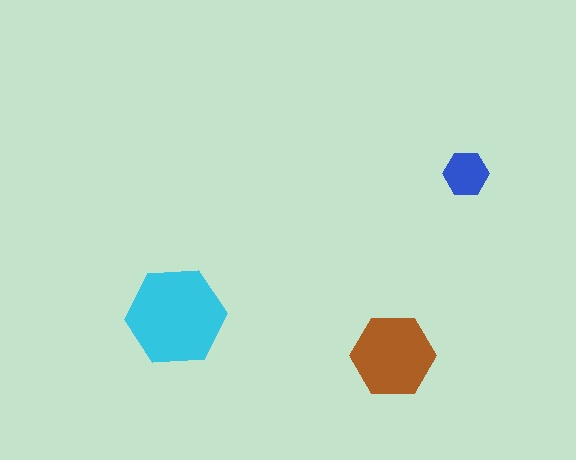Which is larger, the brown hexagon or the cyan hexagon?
The cyan one.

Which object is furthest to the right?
The blue hexagon is rightmost.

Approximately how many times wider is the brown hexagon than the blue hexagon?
About 2 times wider.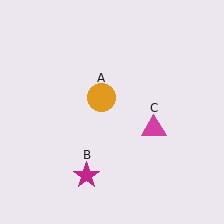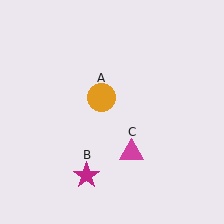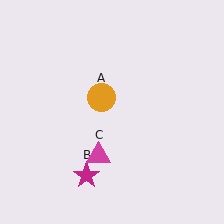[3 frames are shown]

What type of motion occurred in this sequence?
The magenta triangle (object C) rotated clockwise around the center of the scene.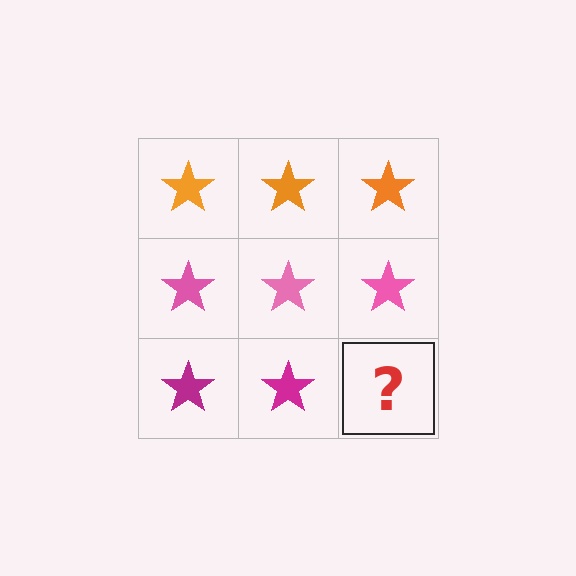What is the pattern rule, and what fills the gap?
The rule is that each row has a consistent color. The gap should be filled with a magenta star.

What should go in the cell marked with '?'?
The missing cell should contain a magenta star.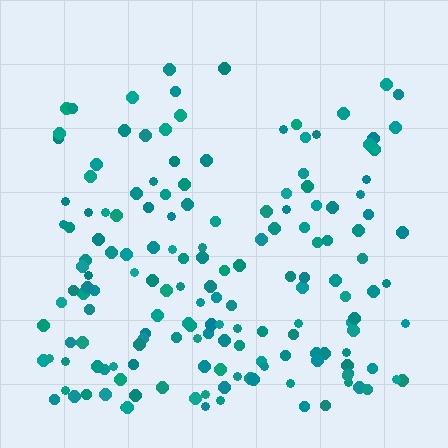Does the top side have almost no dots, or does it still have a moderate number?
Still a moderate number, just noticeably fewer than the bottom.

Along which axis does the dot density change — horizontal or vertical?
Vertical.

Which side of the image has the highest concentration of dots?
The bottom.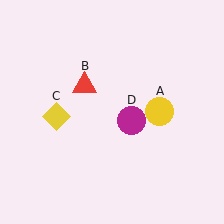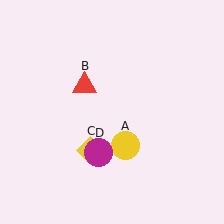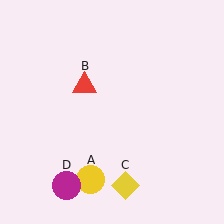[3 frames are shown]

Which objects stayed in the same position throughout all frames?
Red triangle (object B) remained stationary.